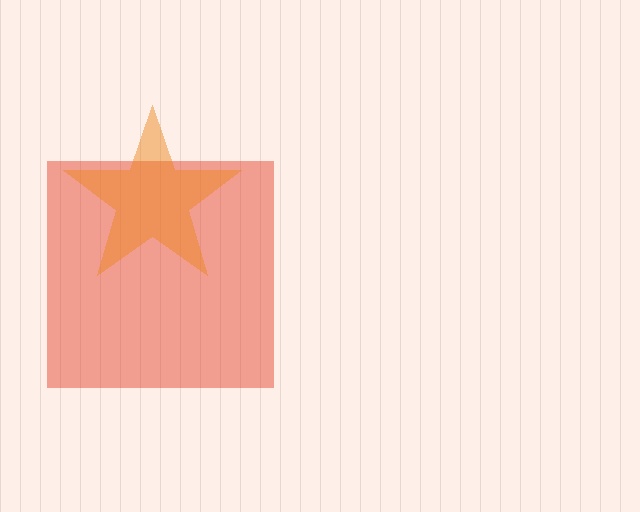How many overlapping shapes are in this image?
There are 2 overlapping shapes in the image.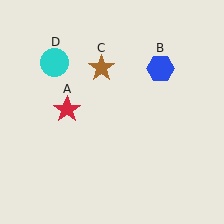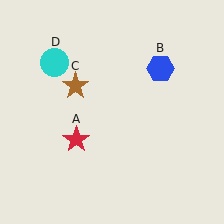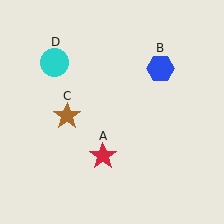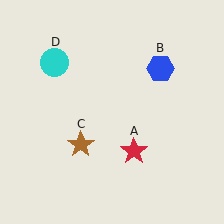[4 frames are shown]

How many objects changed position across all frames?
2 objects changed position: red star (object A), brown star (object C).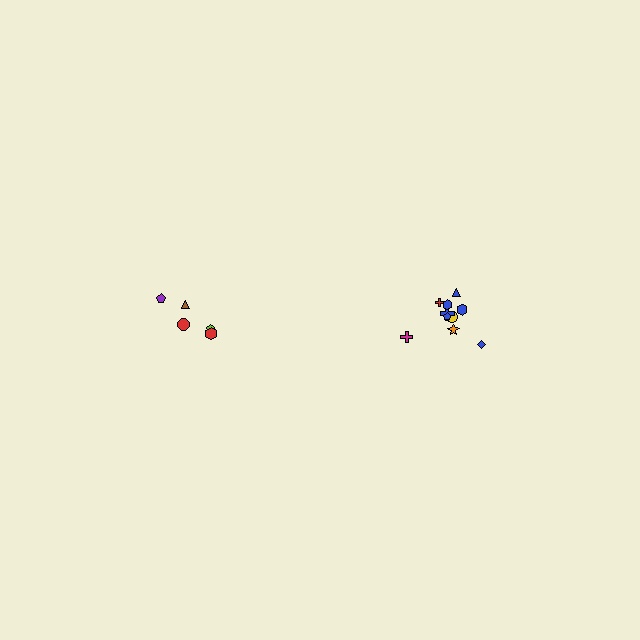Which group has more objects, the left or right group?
The right group.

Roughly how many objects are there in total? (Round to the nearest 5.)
Roughly 15 objects in total.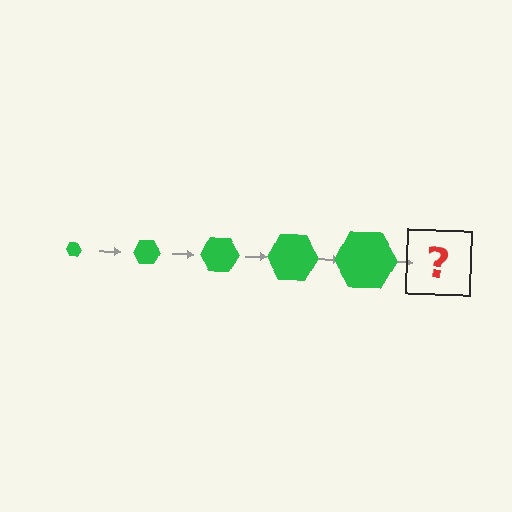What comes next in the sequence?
The next element should be a green hexagon, larger than the previous one.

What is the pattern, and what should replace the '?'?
The pattern is that the hexagon gets progressively larger each step. The '?' should be a green hexagon, larger than the previous one.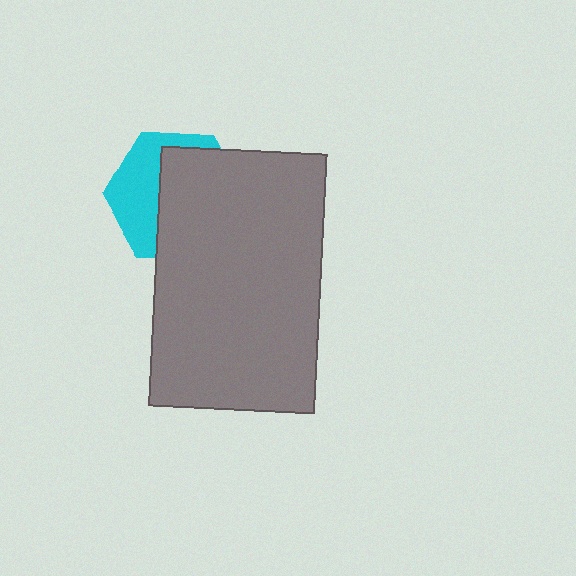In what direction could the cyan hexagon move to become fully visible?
The cyan hexagon could move left. That would shift it out from behind the gray rectangle entirely.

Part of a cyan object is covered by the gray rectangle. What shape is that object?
It is a hexagon.